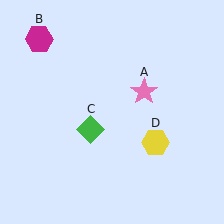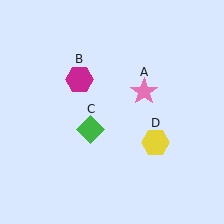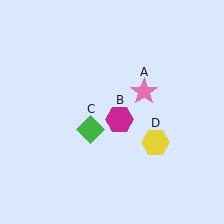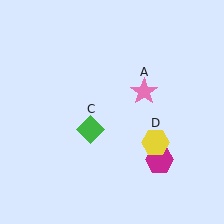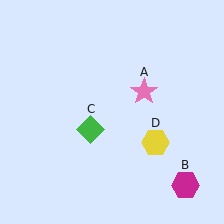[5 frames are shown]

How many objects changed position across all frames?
1 object changed position: magenta hexagon (object B).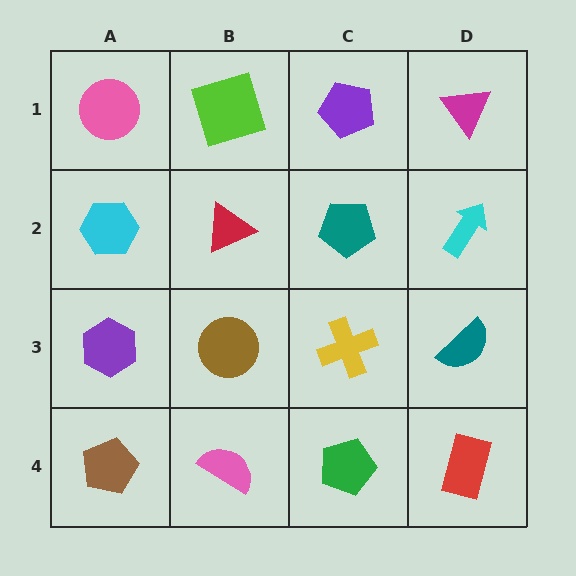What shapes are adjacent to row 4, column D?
A teal semicircle (row 3, column D), a green pentagon (row 4, column C).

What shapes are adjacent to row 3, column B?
A red triangle (row 2, column B), a pink semicircle (row 4, column B), a purple hexagon (row 3, column A), a yellow cross (row 3, column C).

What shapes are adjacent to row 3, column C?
A teal pentagon (row 2, column C), a green pentagon (row 4, column C), a brown circle (row 3, column B), a teal semicircle (row 3, column D).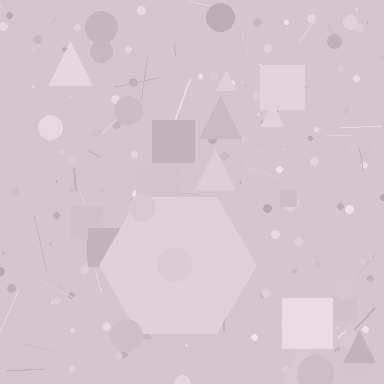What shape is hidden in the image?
A hexagon is hidden in the image.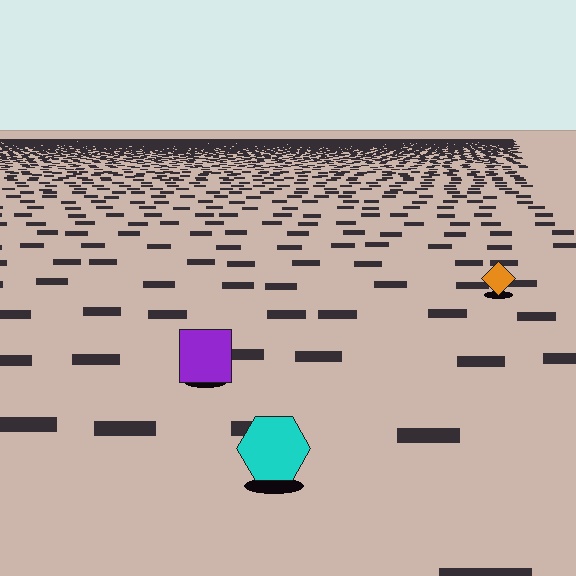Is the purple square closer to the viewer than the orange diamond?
Yes. The purple square is closer — you can tell from the texture gradient: the ground texture is coarser near it.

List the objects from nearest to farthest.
From nearest to farthest: the cyan hexagon, the purple square, the orange diamond.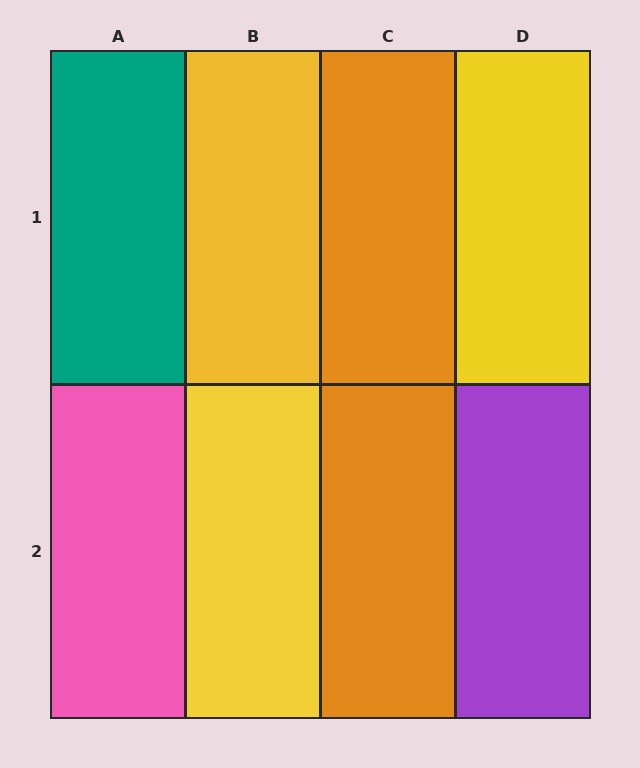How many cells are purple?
1 cell is purple.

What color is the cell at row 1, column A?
Teal.